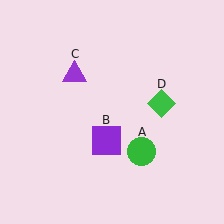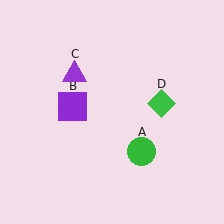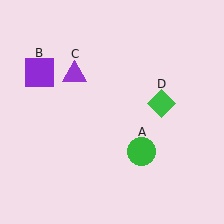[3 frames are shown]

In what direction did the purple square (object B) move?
The purple square (object B) moved up and to the left.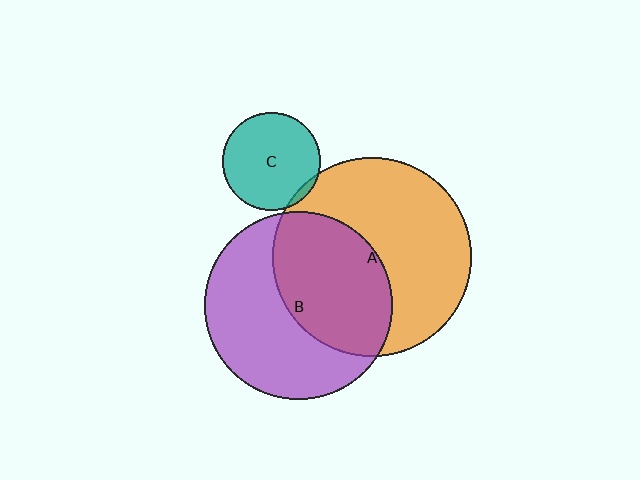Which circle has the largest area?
Circle A (orange).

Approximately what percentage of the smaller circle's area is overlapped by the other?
Approximately 5%.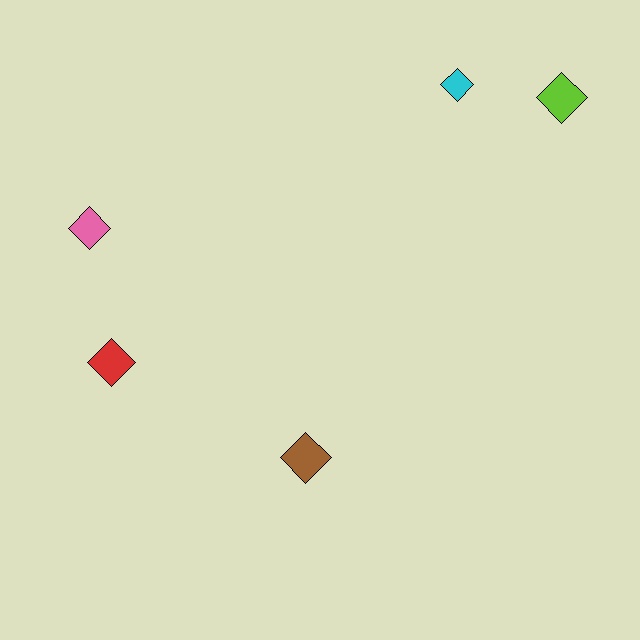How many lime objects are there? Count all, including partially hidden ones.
There is 1 lime object.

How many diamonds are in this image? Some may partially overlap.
There are 5 diamonds.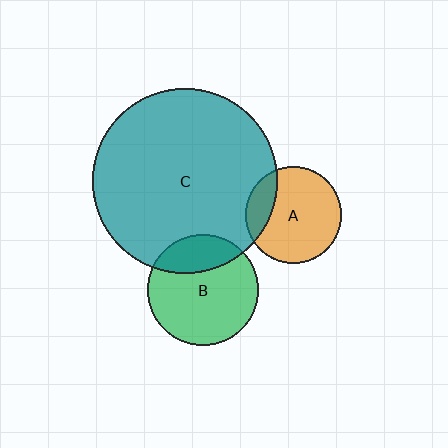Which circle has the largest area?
Circle C (teal).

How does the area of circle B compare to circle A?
Approximately 1.3 times.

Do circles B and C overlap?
Yes.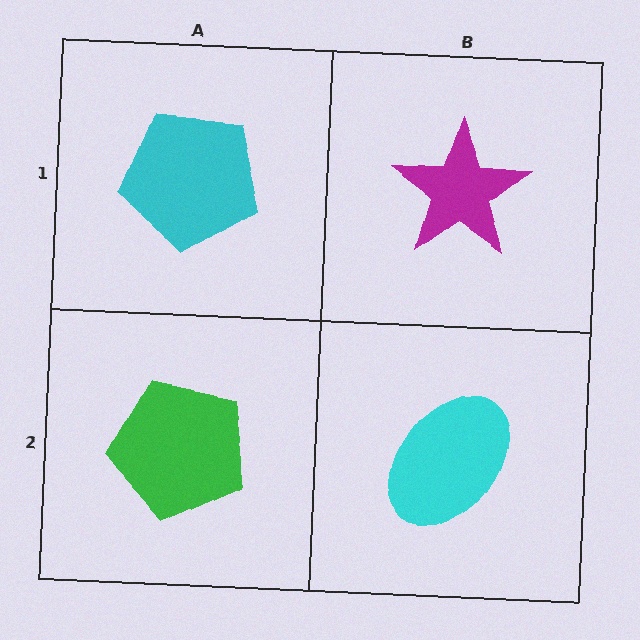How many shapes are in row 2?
2 shapes.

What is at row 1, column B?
A magenta star.